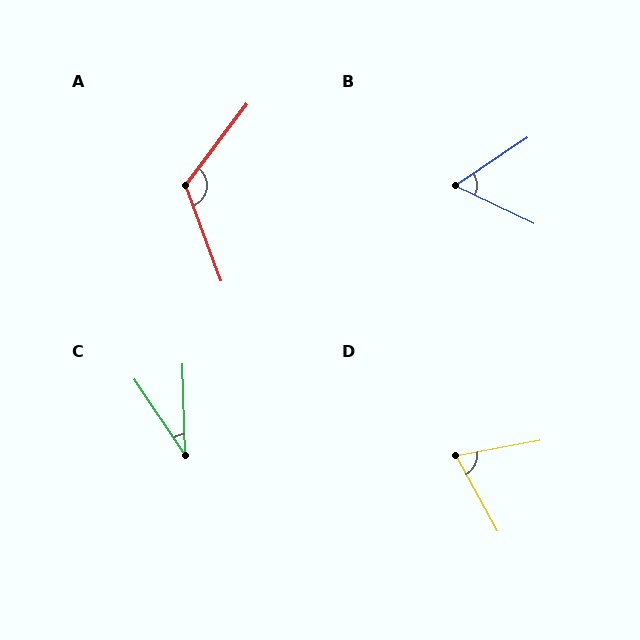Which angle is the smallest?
C, at approximately 32 degrees.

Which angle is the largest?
A, at approximately 123 degrees.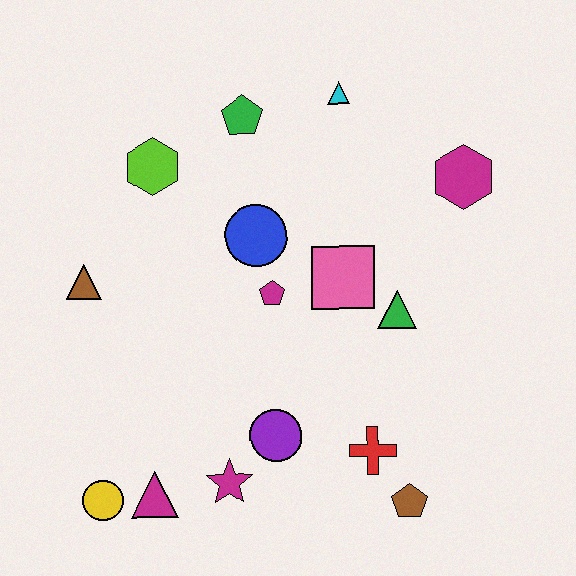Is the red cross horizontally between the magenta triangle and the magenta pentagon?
No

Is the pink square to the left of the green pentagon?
No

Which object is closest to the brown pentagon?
The red cross is closest to the brown pentagon.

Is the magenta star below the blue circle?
Yes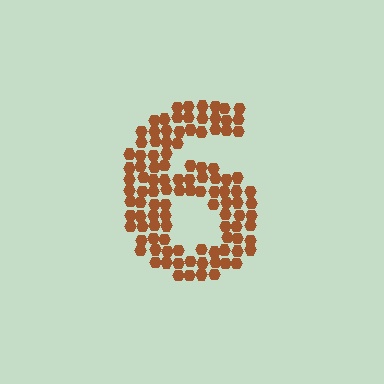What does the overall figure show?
The overall figure shows the digit 6.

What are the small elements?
The small elements are hexagons.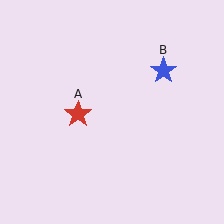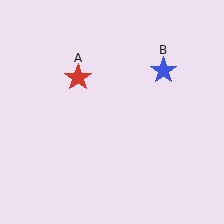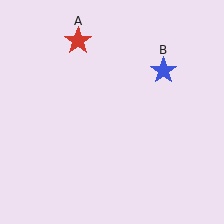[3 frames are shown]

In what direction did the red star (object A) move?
The red star (object A) moved up.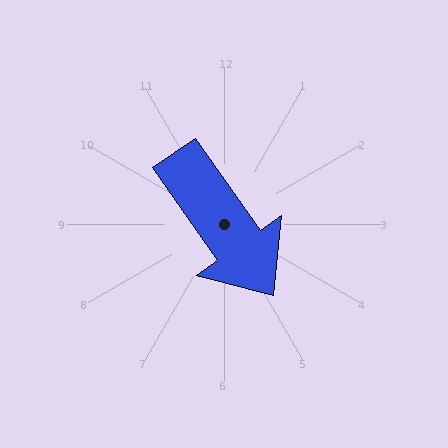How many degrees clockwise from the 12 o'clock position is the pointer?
Approximately 145 degrees.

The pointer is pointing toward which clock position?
Roughly 5 o'clock.